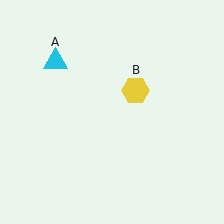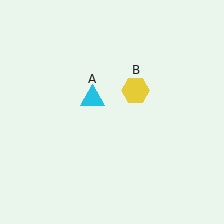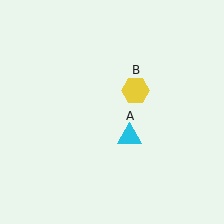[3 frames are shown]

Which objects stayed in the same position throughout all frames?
Yellow hexagon (object B) remained stationary.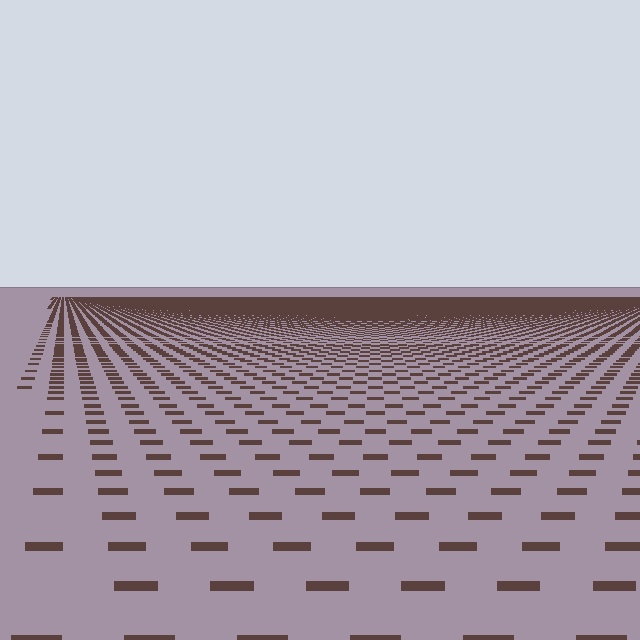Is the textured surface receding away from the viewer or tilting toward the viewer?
The surface is receding away from the viewer. Texture elements get smaller and denser toward the top.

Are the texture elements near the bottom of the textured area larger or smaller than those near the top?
Larger. Near the bottom, elements are closer to the viewer and appear at a bigger on-screen size.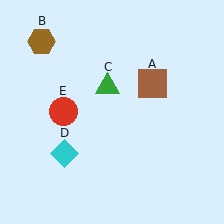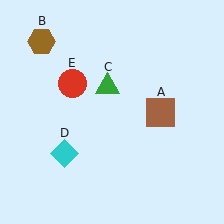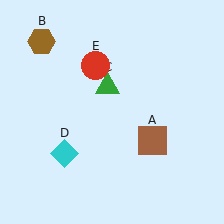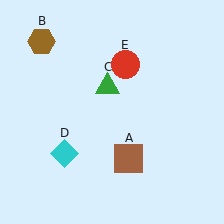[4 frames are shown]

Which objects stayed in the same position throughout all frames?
Brown hexagon (object B) and green triangle (object C) and cyan diamond (object D) remained stationary.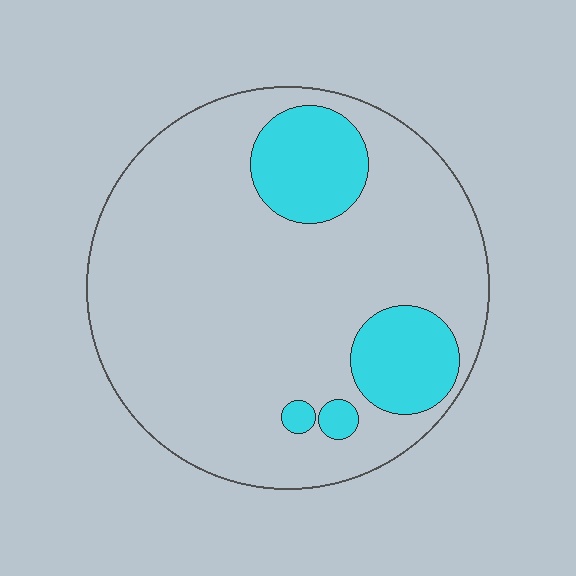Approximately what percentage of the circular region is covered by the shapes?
Approximately 20%.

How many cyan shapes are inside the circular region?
4.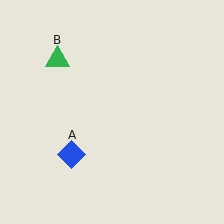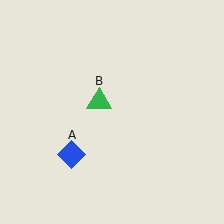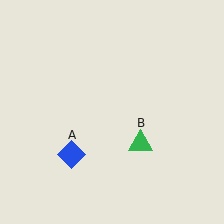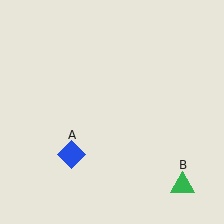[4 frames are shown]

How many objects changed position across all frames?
1 object changed position: green triangle (object B).